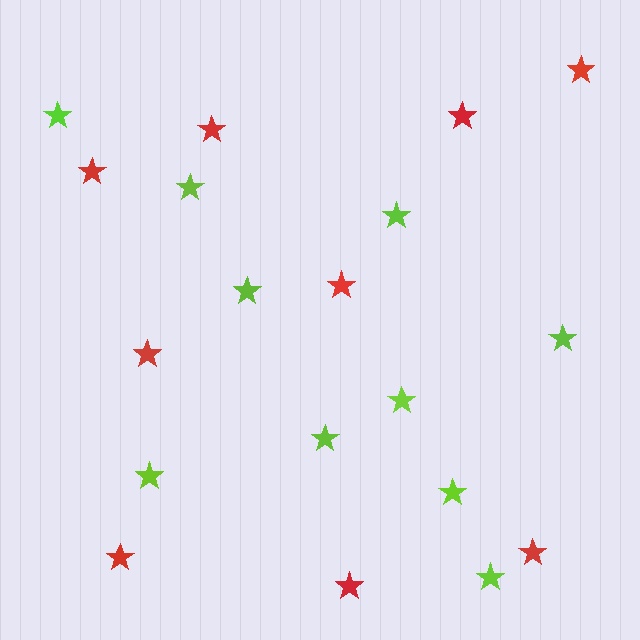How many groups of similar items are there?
There are 2 groups: one group of lime stars (10) and one group of red stars (9).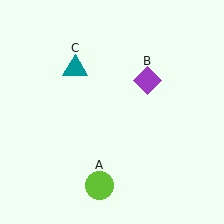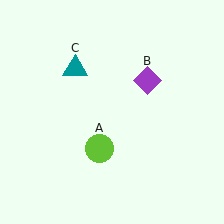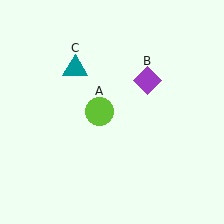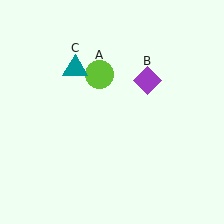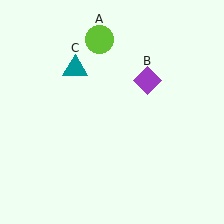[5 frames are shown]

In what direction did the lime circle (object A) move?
The lime circle (object A) moved up.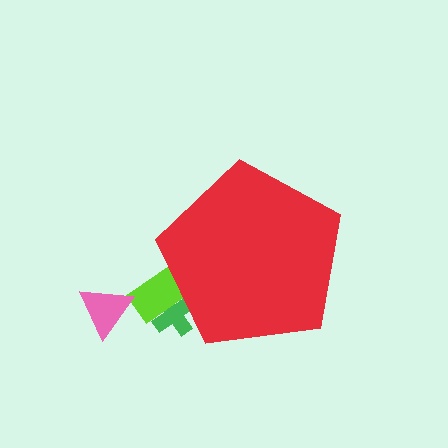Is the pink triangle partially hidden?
No, the pink triangle is fully visible.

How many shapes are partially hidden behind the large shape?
2 shapes are partially hidden.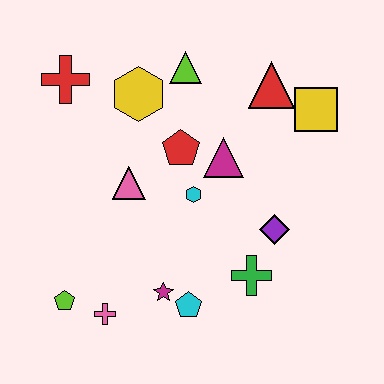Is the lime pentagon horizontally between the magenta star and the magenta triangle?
No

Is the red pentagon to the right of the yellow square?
No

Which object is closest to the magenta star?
The cyan pentagon is closest to the magenta star.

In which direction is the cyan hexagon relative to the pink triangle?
The cyan hexagon is to the right of the pink triangle.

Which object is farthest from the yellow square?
The lime pentagon is farthest from the yellow square.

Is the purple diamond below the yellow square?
Yes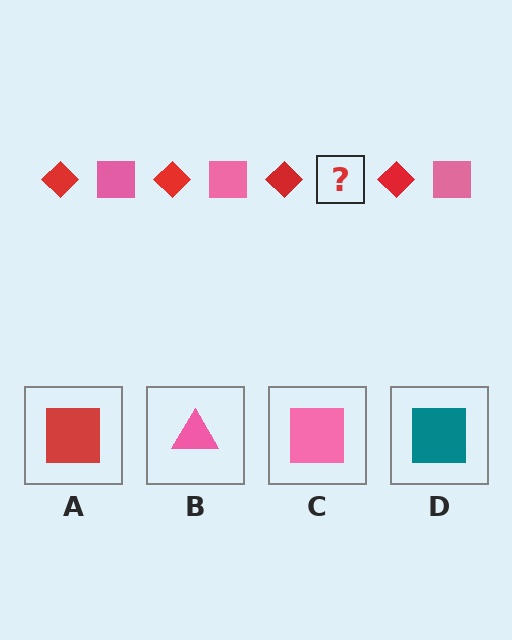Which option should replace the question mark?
Option C.